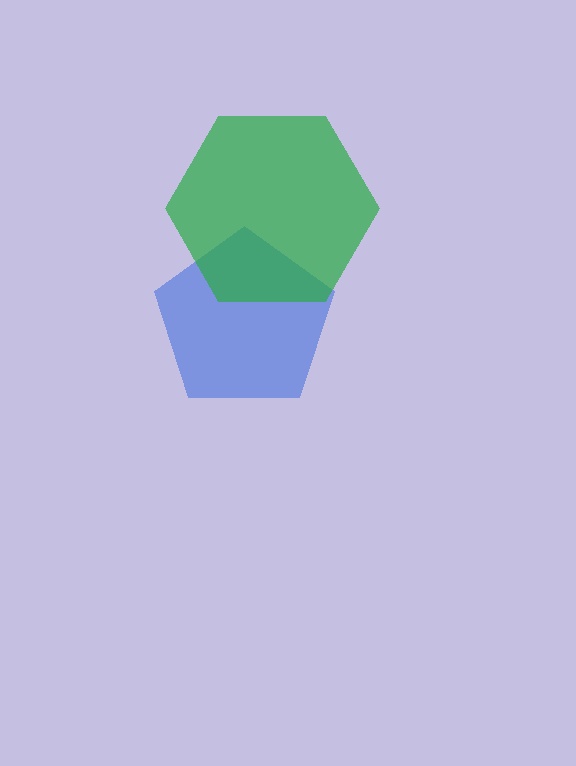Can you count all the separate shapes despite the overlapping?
Yes, there are 2 separate shapes.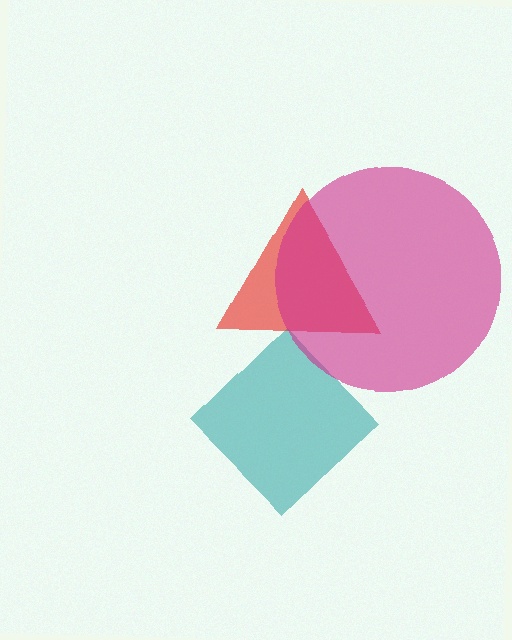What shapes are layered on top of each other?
The layered shapes are: a teal diamond, a red triangle, a magenta circle.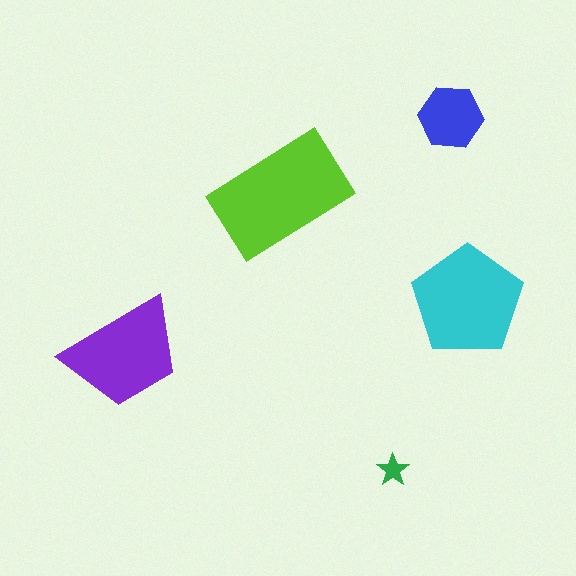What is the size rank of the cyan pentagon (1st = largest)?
2nd.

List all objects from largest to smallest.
The lime rectangle, the cyan pentagon, the purple trapezoid, the blue hexagon, the green star.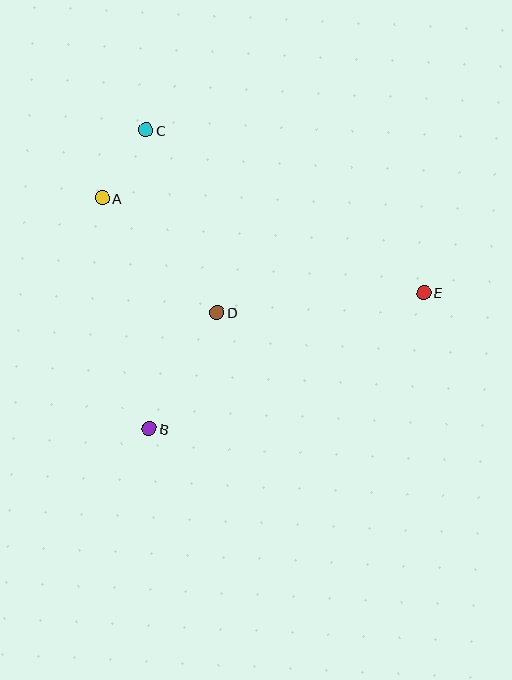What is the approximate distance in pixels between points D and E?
The distance between D and E is approximately 208 pixels.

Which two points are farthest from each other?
Points A and E are farthest from each other.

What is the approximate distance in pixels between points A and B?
The distance between A and B is approximately 235 pixels.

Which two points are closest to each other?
Points A and C are closest to each other.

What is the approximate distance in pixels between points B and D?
The distance between B and D is approximately 135 pixels.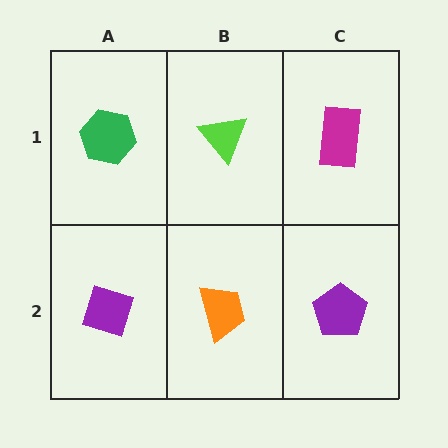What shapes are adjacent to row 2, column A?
A green hexagon (row 1, column A), an orange trapezoid (row 2, column B).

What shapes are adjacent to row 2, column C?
A magenta rectangle (row 1, column C), an orange trapezoid (row 2, column B).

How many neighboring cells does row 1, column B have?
3.